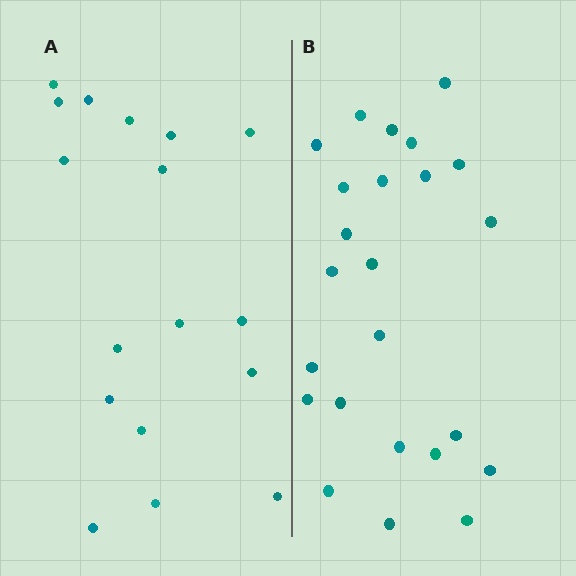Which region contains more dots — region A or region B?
Region B (the right region) has more dots.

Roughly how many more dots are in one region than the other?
Region B has roughly 8 or so more dots than region A.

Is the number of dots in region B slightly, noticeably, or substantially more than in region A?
Region B has noticeably more, but not dramatically so. The ratio is roughly 1.4 to 1.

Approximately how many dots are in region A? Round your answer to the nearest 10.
About 20 dots. (The exact count is 17, which rounds to 20.)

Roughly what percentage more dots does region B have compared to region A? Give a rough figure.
About 40% more.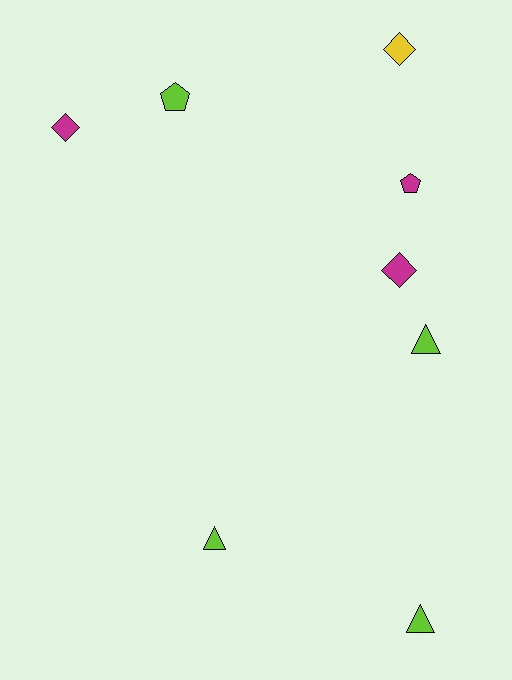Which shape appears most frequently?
Triangle, with 3 objects.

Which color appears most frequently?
Lime, with 4 objects.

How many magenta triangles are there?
There are no magenta triangles.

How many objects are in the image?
There are 8 objects.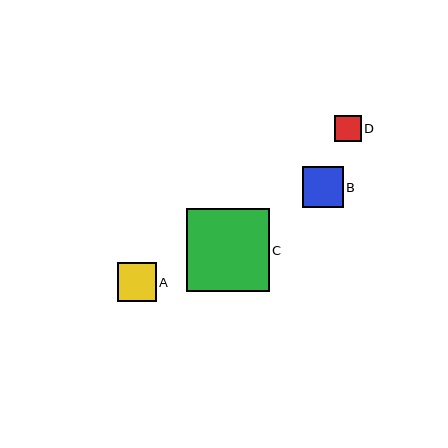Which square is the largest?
Square C is the largest with a size of approximately 83 pixels.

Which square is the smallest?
Square D is the smallest with a size of approximately 26 pixels.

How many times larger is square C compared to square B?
Square C is approximately 2.0 times the size of square B.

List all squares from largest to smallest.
From largest to smallest: C, B, A, D.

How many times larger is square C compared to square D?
Square C is approximately 3.1 times the size of square D.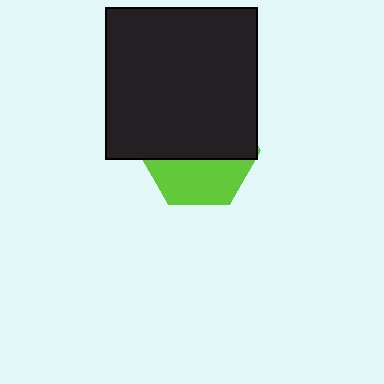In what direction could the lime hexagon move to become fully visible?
The lime hexagon could move down. That would shift it out from behind the black square entirely.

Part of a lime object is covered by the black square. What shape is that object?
It is a hexagon.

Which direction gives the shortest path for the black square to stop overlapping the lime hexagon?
Moving up gives the shortest separation.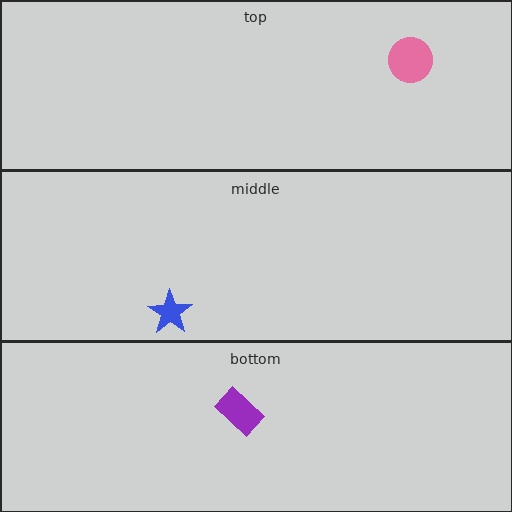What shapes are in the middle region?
The blue star.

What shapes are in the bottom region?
The purple rectangle.